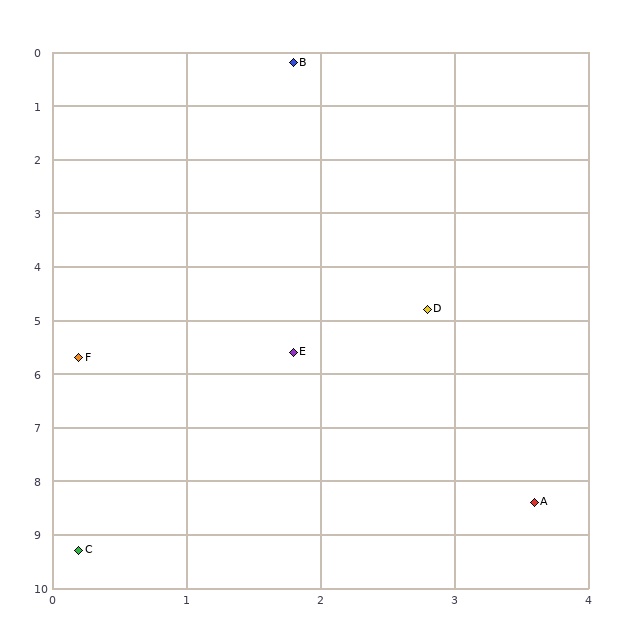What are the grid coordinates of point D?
Point D is at approximately (2.8, 4.8).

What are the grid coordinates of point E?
Point E is at approximately (1.8, 5.6).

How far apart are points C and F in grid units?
Points C and F are about 3.6 grid units apart.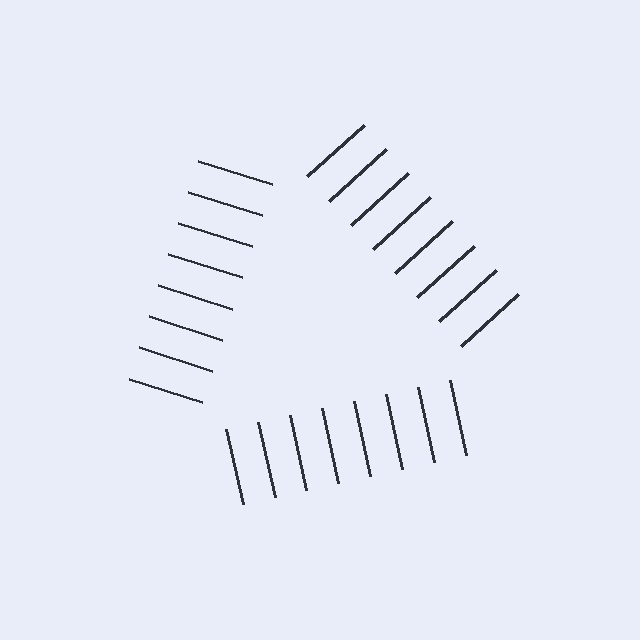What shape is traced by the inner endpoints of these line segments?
An illusory triangle — the line segments terminate on its edges but no continuous stroke is drawn.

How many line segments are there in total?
24 — 8 along each of the 3 edges.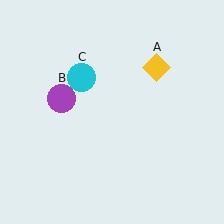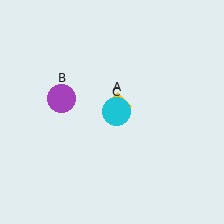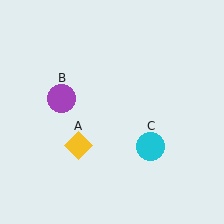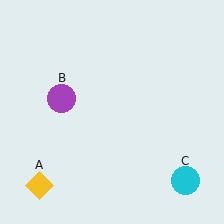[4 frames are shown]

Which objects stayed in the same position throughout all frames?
Purple circle (object B) remained stationary.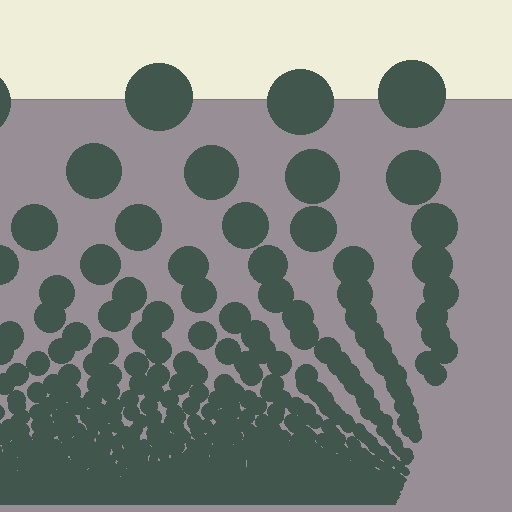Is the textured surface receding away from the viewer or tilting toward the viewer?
The surface appears to tilt toward the viewer. Texture elements get larger and sparser toward the top.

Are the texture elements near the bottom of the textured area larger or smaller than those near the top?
Smaller. The gradient is inverted — elements near the bottom are smaller and denser.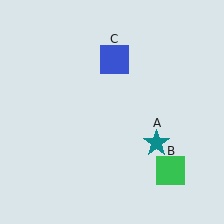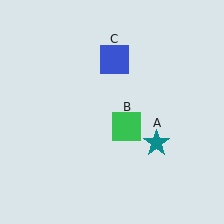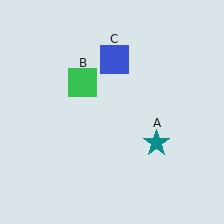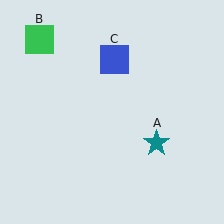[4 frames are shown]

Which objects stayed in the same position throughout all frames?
Teal star (object A) and blue square (object C) remained stationary.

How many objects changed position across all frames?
1 object changed position: green square (object B).